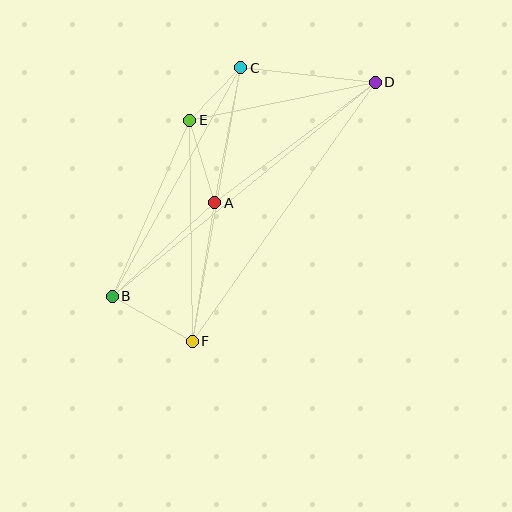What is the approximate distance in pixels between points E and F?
The distance between E and F is approximately 221 pixels.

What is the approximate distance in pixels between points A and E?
The distance between A and E is approximately 87 pixels.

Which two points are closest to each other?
Points C and E are closest to each other.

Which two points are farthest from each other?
Points B and D are farthest from each other.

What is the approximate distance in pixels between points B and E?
The distance between B and E is approximately 192 pixels.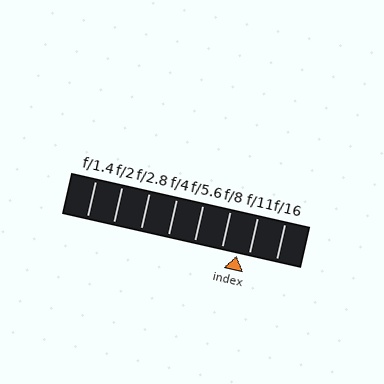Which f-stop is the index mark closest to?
The index mark is closest to f/11.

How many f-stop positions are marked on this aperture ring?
There are 8 f-stop positions marked.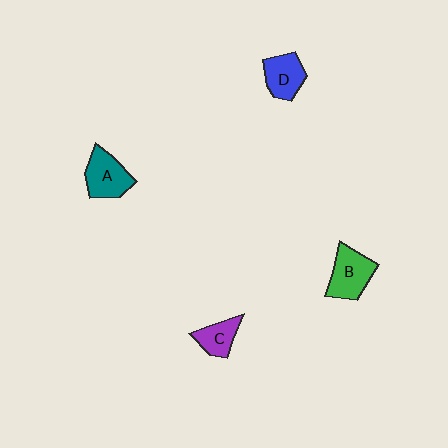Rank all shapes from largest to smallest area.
From largest to smallest: B (green), A (teal), D (blue), C (purple).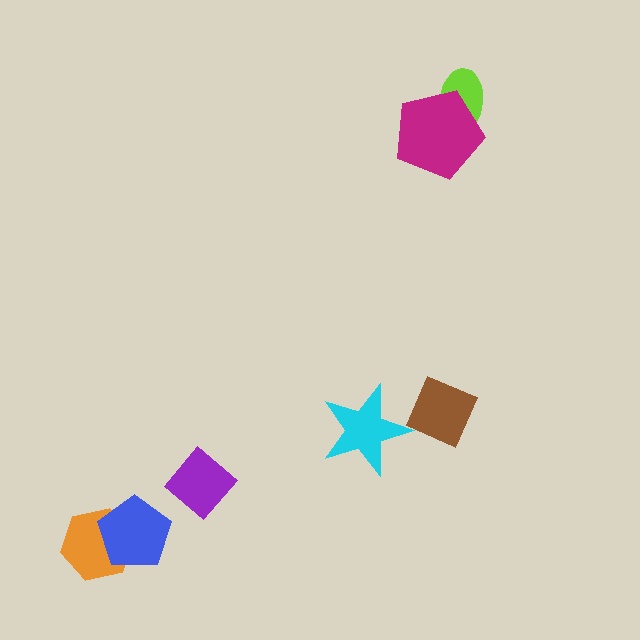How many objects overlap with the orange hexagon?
1 object overlaps with the orange hexagon.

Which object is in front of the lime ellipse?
The magenta pentagon is in front of the lime ellipse.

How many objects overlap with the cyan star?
1 object overlaps with the cyan star.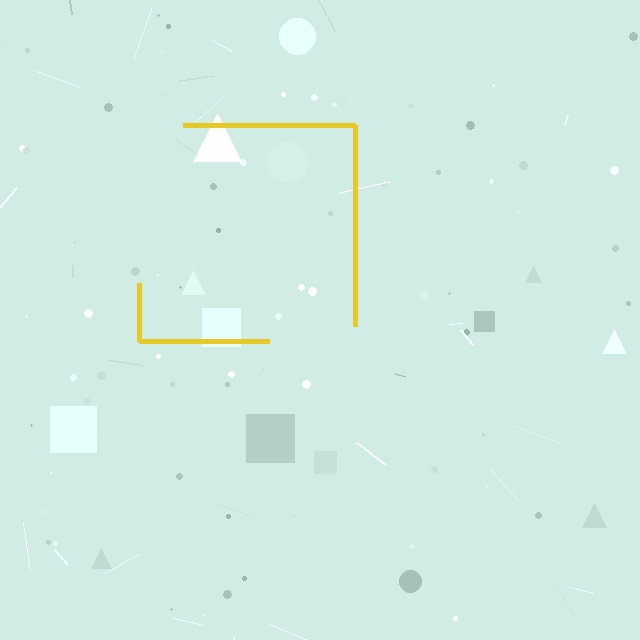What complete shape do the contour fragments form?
The contour fragments form a square.